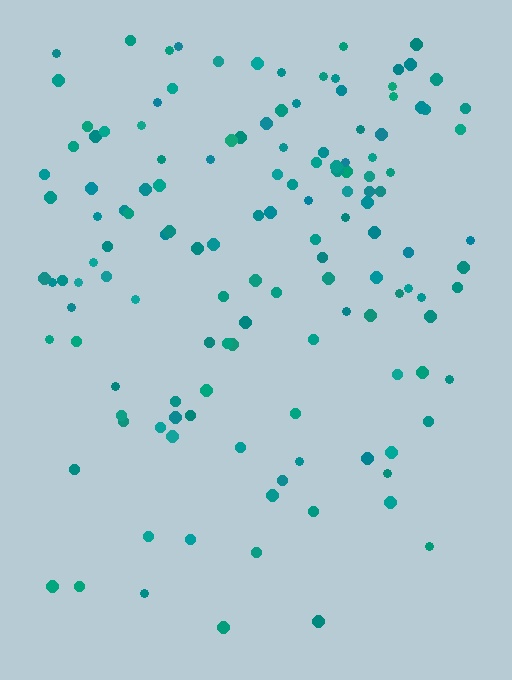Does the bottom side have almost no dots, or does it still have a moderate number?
Still a moderate number, just noticeably fewer than the top.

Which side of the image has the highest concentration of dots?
The top.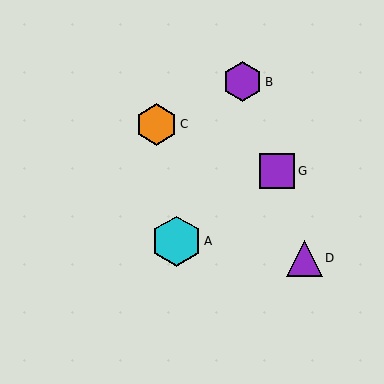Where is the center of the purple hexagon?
The center of the purple hexagon is at (242, 82).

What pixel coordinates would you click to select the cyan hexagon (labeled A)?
Click at (176, 241) to select the cyan hexagon A.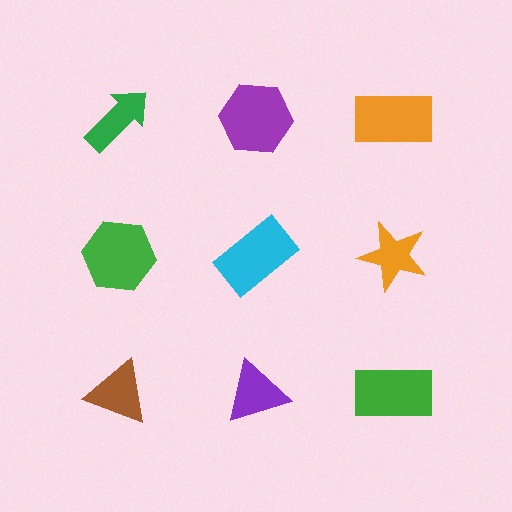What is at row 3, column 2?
A purple triangle.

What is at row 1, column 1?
A green arrow.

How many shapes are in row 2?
3 shapes.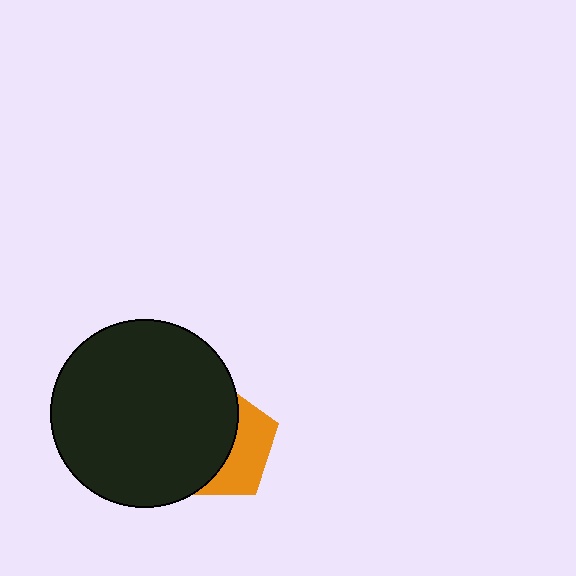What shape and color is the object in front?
The object in front is a black circle.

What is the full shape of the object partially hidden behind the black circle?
The partially hidden object is an orange pentagon.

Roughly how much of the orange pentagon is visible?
A small part of it is visible (roughly 39%).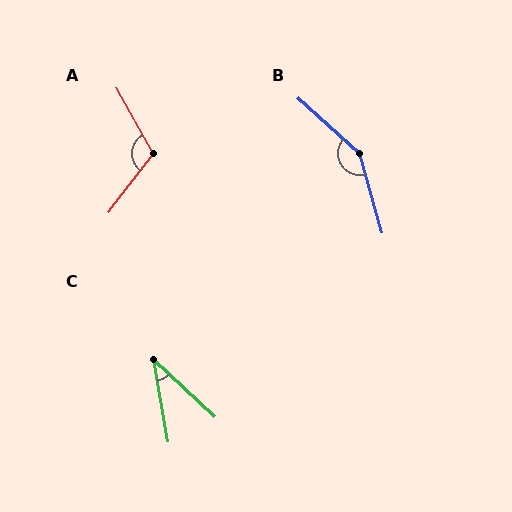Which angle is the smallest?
C, at approximately 37 degrees.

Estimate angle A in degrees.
Approximately 113 degrees.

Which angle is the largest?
B, at approximately 148 degrees.